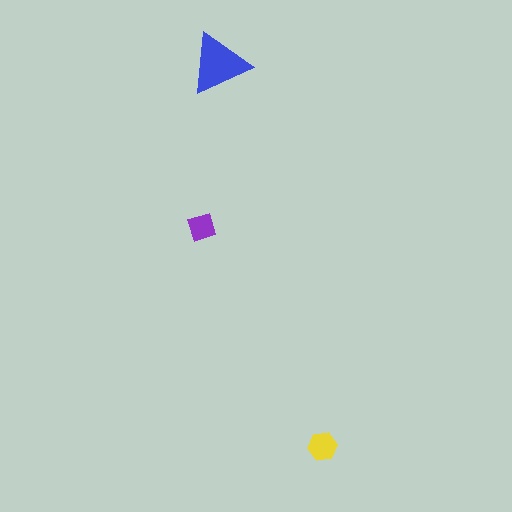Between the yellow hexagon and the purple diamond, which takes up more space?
The yellow hexagon.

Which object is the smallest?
The purple diamond.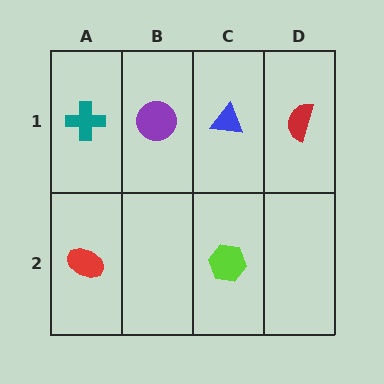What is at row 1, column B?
A purple circle.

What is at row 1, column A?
A teal cross.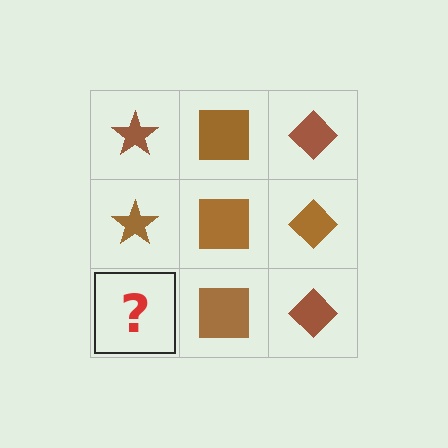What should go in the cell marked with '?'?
The missing cell should contain a brown star.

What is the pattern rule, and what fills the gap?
The rule is that each column has a consistent shape. The gap should be filled with a brown star.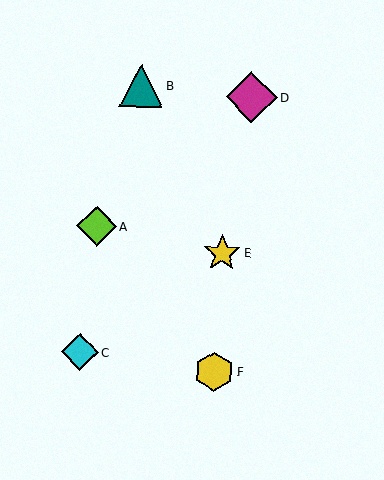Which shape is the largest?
The magenta diamond (labeled D) is the largest.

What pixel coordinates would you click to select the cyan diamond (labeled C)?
Click at (80, 352) to select the cyan diamond C.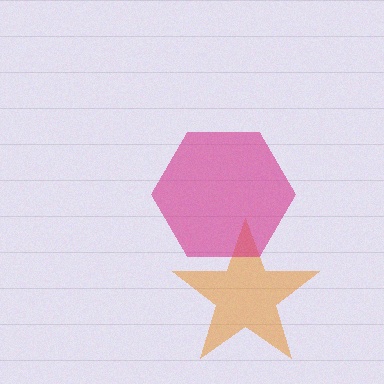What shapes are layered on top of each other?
The layered shapes are: an orange star, a magenta hexagon.